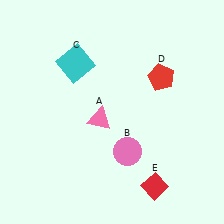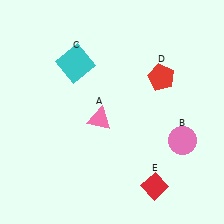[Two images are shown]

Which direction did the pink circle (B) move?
The pink circle (B) moved right.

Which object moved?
The pink circle (B) moved right.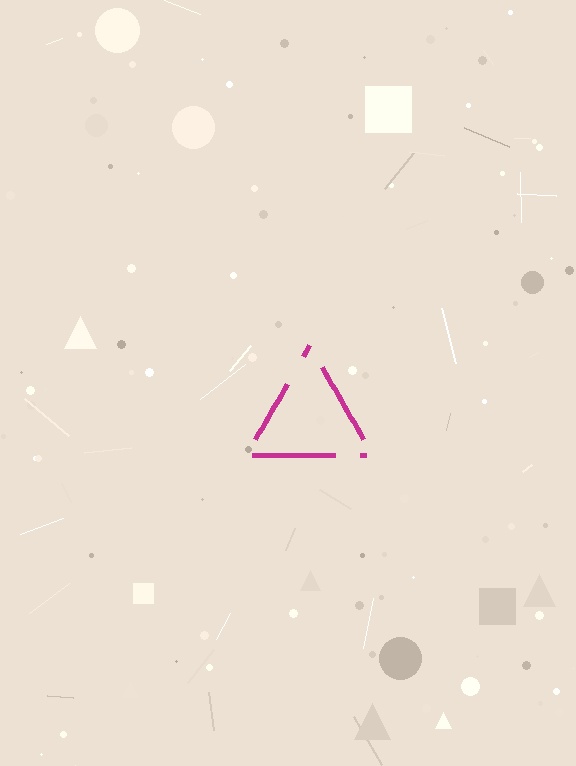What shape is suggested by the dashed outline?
The dashed outline suggests a triangle.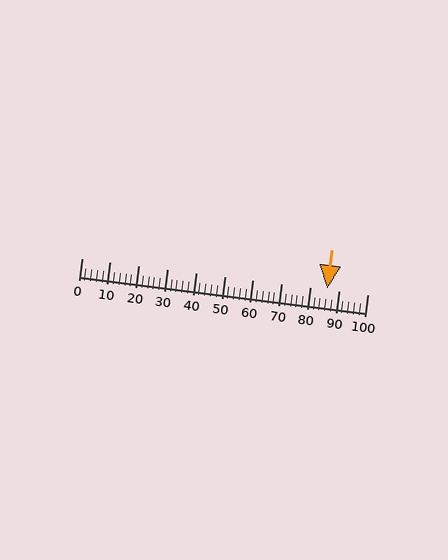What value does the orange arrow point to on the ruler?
The orange arrow points to approximately 86.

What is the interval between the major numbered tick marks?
The major tick marks are spaced 10 units apart.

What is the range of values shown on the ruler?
The ruler shows values from 0 to 100.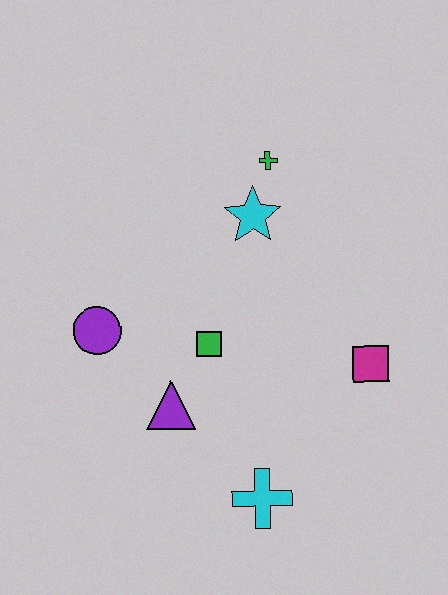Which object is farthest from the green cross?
The cyan cross is farthest from the green cross.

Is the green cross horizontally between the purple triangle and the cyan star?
No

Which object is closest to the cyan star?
The green cross is closest to the cyan star.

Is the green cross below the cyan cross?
No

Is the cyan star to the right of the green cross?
No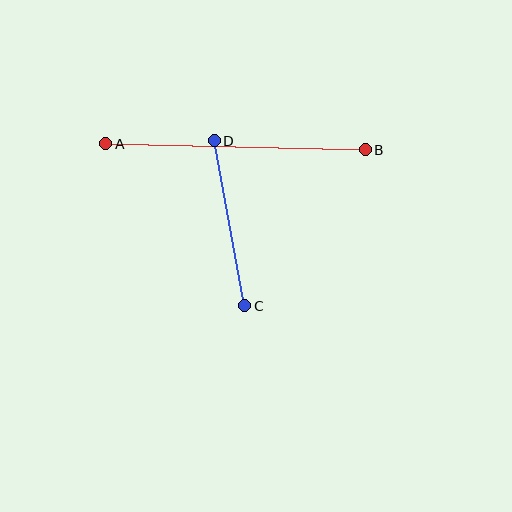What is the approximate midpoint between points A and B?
The midpoint is at approximately (235, 147) pixels.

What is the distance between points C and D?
The distance is approximately 168 pixels.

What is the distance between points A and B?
The distance is approximately 260 pixels.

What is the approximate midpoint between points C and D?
The midpoint is at approximately (230, 223) pixels.